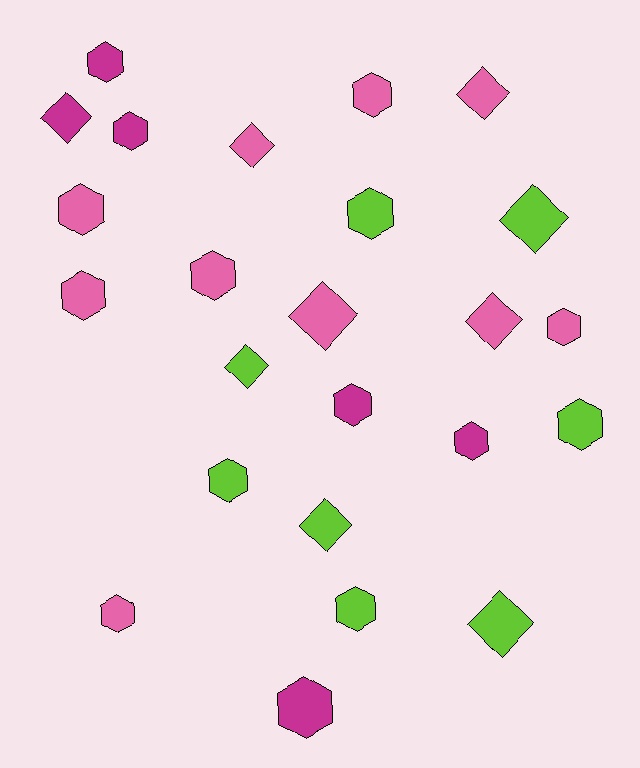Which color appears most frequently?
Pink, with 10 objects.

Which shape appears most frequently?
Hexagon, with 15 objects.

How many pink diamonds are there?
There are 4 pink diamonds.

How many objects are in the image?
There are 24 objects.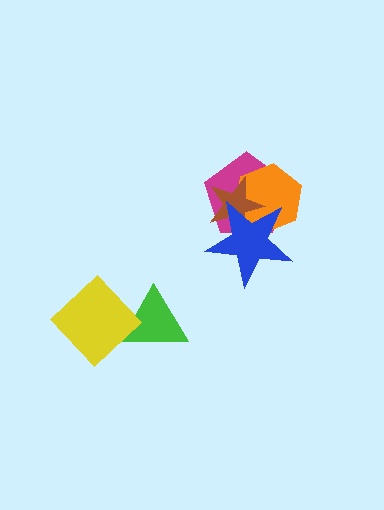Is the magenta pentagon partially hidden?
Yes, it is partially covered by another shape.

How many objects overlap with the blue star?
3 objects overlap with the blue star.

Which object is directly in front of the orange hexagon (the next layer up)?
The brown star is directly in front of the orange hexagon.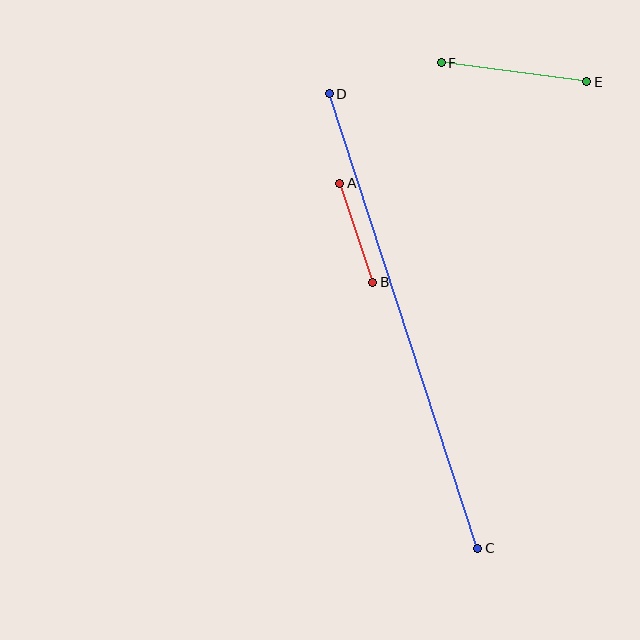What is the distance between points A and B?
The distance is approximately 105 pixels.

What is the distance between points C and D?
The distance is approximately 478 pixels.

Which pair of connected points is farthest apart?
Points C and D are farthest apart.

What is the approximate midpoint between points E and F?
The midpoint is at approximately (514, 72) pixels.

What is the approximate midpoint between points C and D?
The midpoint is at approximately (404, 321) pixels.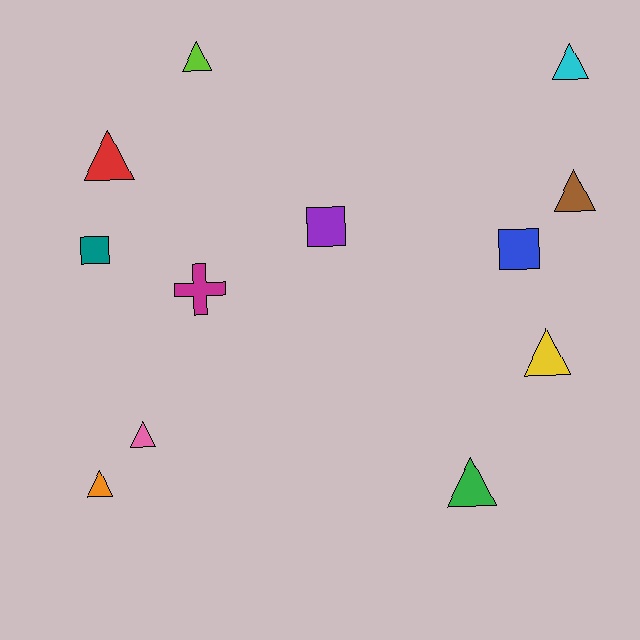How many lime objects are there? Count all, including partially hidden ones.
There is 1 lime object.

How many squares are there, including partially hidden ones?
There are 3 squares.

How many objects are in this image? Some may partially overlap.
There are 12 objects.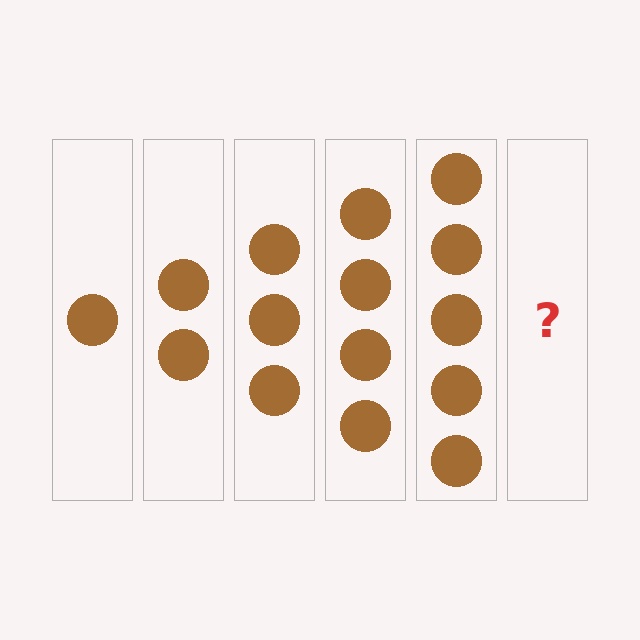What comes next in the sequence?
The next element should be 6 circles.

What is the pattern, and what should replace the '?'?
The pattern is that each step adds one more circle. The '?' should be 6 circles.